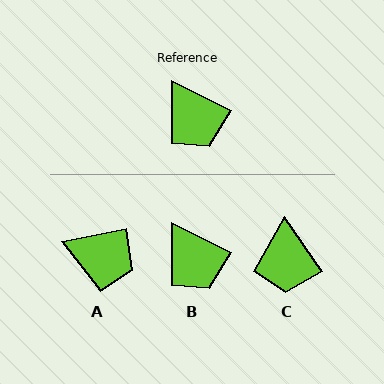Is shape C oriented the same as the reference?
No, it is off by about 29 degrees.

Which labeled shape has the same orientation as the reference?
B.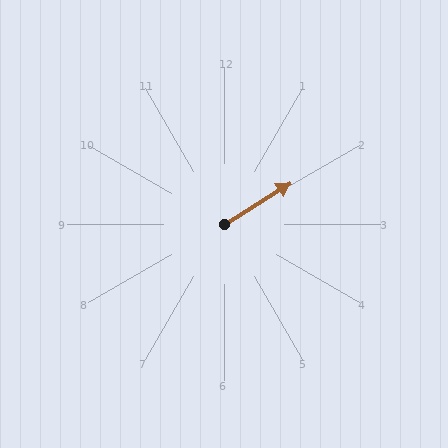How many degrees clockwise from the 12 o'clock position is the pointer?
Approximately 58 degrees.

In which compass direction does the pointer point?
Northeast.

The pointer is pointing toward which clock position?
Roughly 2 o'clock.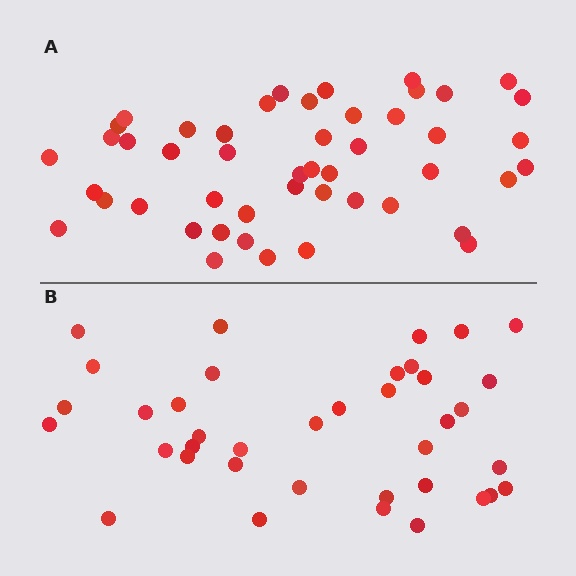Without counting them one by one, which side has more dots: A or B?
Region A (the top region) has more dots.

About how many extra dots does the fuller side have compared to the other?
Region A has roughly 10 or so more dots than region B.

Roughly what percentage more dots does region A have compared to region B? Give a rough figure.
About 25% more.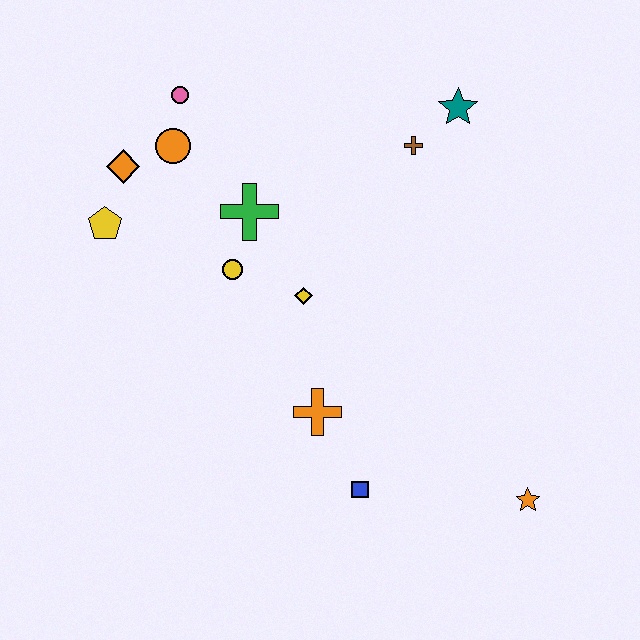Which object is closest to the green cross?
The yellow circle is closest to the green cross.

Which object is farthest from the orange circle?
The orange star is farthest from the orange circle.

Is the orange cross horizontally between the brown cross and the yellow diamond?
Yes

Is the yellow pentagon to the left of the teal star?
Yes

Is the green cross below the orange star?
No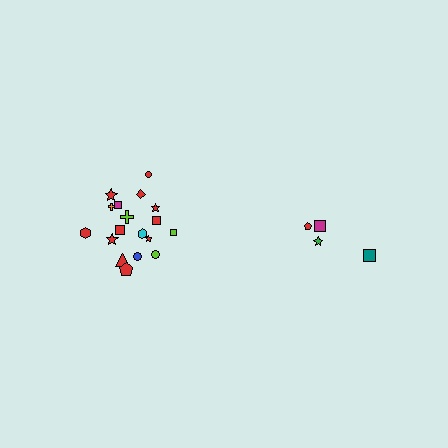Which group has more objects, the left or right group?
The left group.